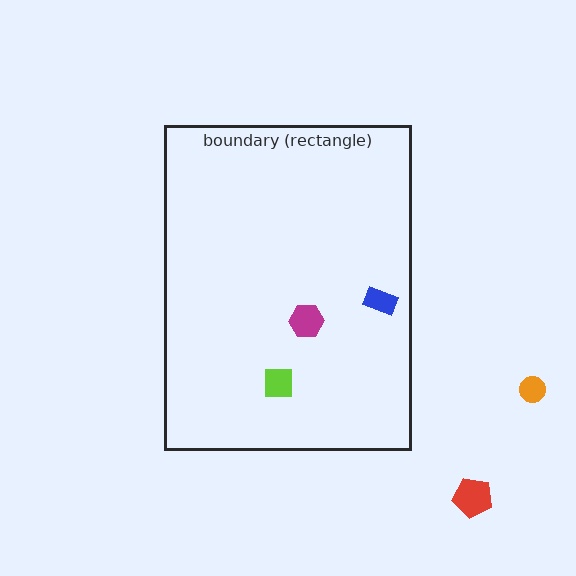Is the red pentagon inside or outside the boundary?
Outside.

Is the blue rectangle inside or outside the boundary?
Inside.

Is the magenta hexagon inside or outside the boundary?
Inside.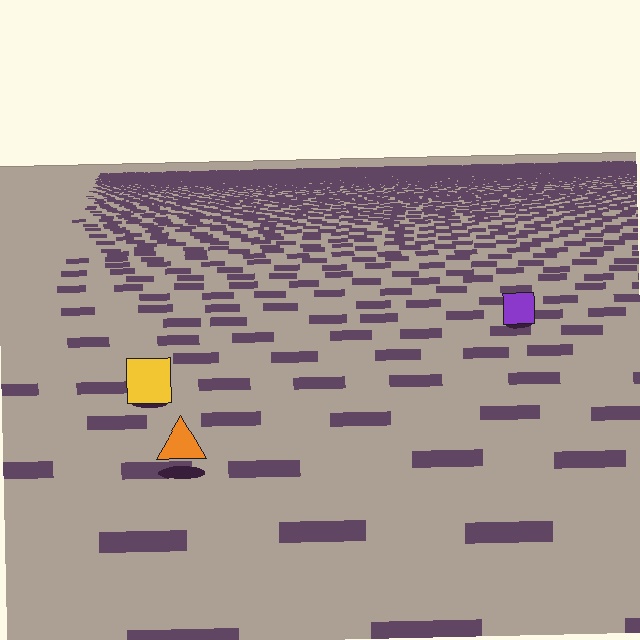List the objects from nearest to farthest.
From nearest to farthest: the orange triangle, the yellow square, the purple square.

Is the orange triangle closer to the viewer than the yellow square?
Yes. The orange triangle is closer — you can tell from the texture gradient: the ground texture is coarser near it.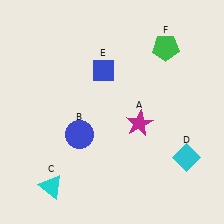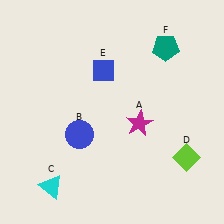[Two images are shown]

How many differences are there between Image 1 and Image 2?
There are 2 differences between the two images.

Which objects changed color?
D changed from cyan to lime. F changed from green to teal.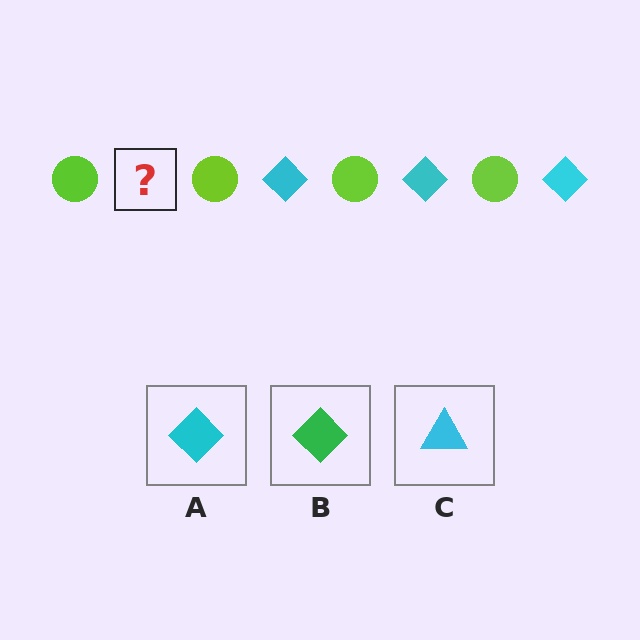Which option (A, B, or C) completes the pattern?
A.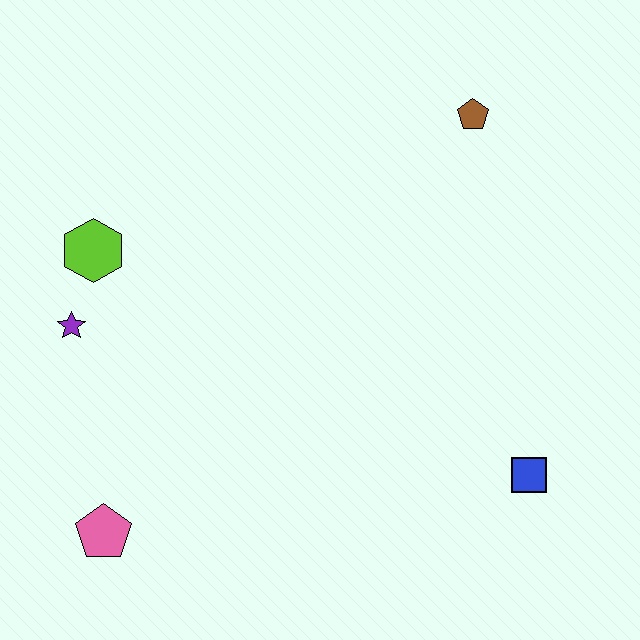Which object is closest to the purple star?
The lime hexagon is closest to the purple star.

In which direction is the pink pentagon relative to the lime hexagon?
The pink pentagon is below the lime hexagon.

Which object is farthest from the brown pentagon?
The pink pentagon is farthest from the brown pentagon.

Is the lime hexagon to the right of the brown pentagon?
No